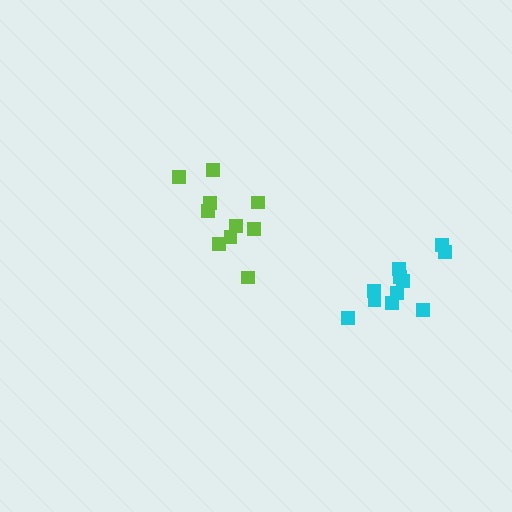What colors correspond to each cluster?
The clusters are colored: lime, cyan.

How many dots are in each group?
Group 1: 10 dots, Group 2: 11 dots (21 total).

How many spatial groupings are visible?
There are 2 spatial groupings.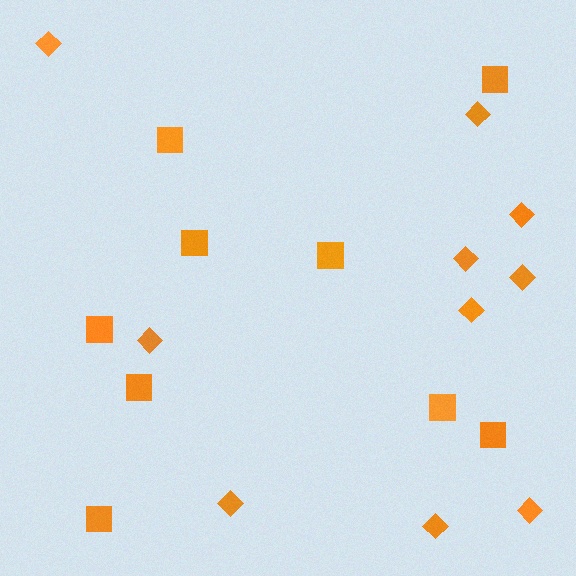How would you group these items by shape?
There are 2 groups: one group of squares (9) and one group of diamonds (10).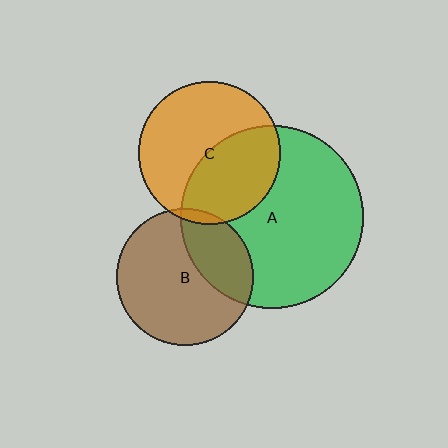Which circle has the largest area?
Circle A (green).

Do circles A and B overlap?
Yes.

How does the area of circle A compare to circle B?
Approximately 1.8 times.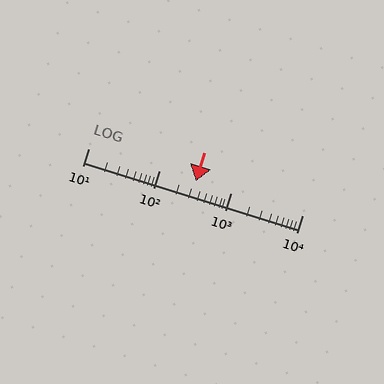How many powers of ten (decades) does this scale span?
The scale spans 3 decades, from 10 to 10000.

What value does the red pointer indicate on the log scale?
The pointer indicates approximately 320.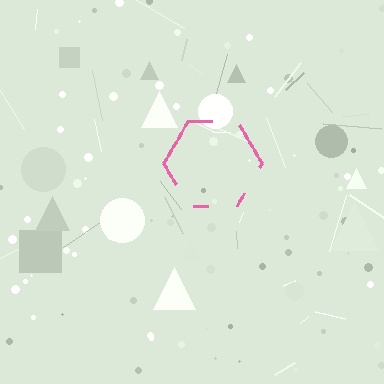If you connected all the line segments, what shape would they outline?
They would outline a hexagon.